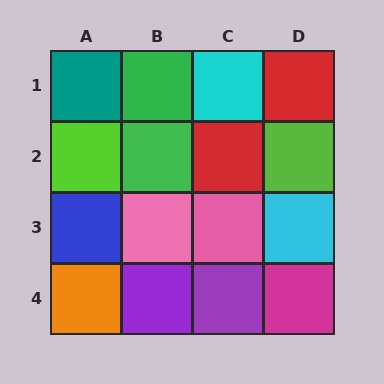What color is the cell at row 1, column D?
Red.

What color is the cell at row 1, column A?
Teal.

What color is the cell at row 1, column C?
Cyan.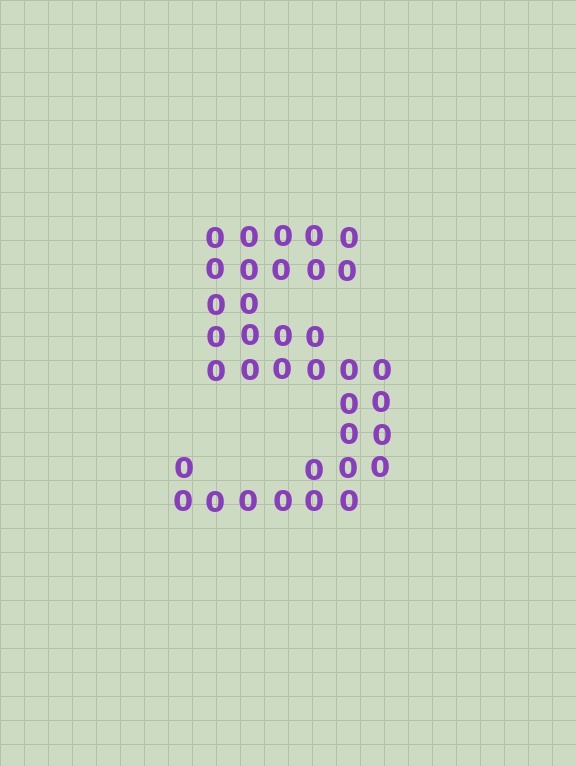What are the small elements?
The small elements are digit 0's.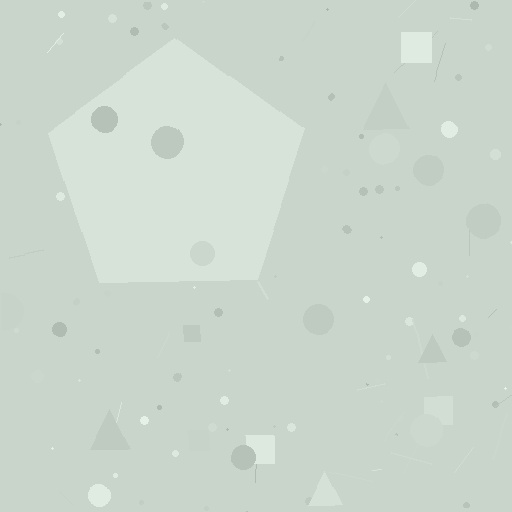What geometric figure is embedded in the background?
A pentagon is embedded in the background.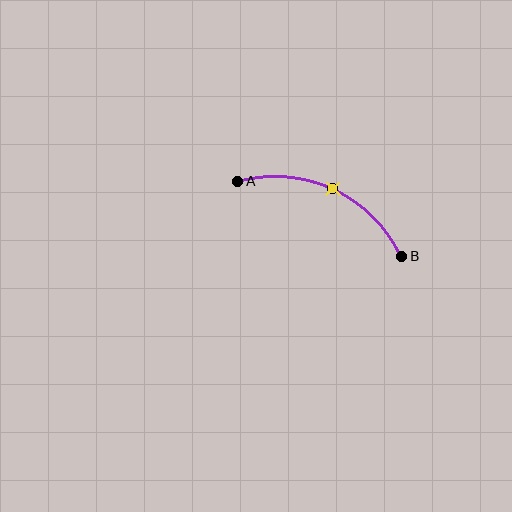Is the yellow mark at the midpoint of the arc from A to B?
Yes. The yellow mark lies on the arc at equal arc-length from both A and B — it is the arc midpoint.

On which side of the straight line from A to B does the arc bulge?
The arc bulges above the straight line connecting A and B.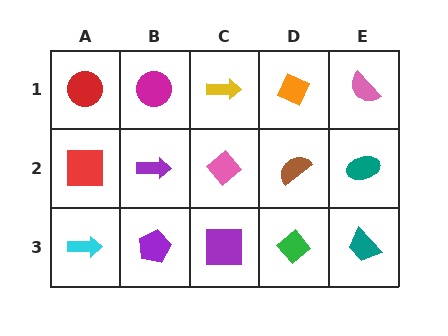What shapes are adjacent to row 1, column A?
A red square (row 2, column A), a magenta circle (row 1, column B).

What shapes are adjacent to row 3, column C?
A pink diamond (row 2, column C), a purple pentagon (row 3, column B), a green diamond (row 3, column D).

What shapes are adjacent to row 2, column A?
A red circle (row 1, column A), a cyan arrow (row 3, column A), a purple arrow (row 2, column B).